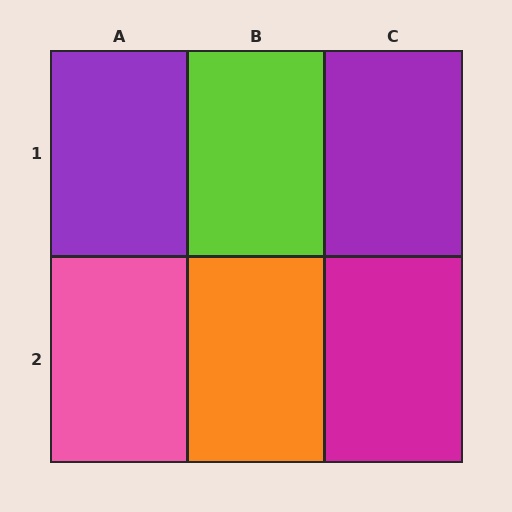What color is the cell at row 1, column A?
Purple.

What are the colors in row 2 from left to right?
Pink, orange, magenta.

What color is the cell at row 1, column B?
Lime.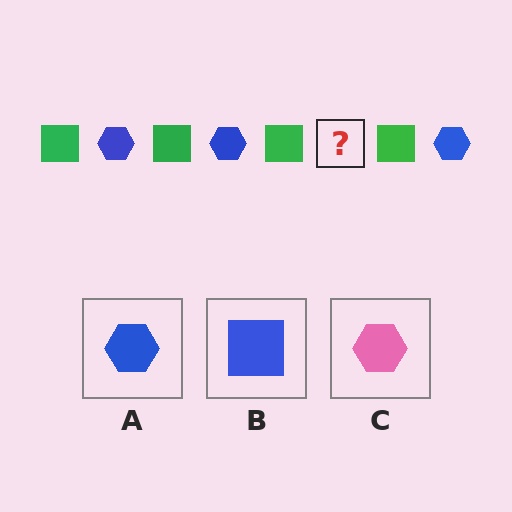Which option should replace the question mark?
Option A.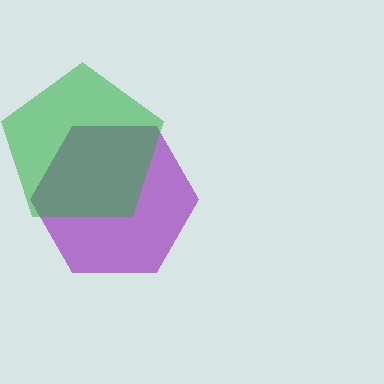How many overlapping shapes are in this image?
There are 2 overlapping shapes in the image.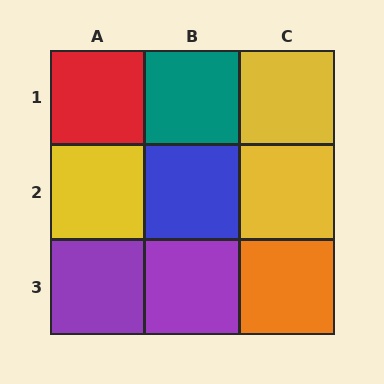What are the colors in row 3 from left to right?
Purple, purple, orange.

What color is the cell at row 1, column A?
Red.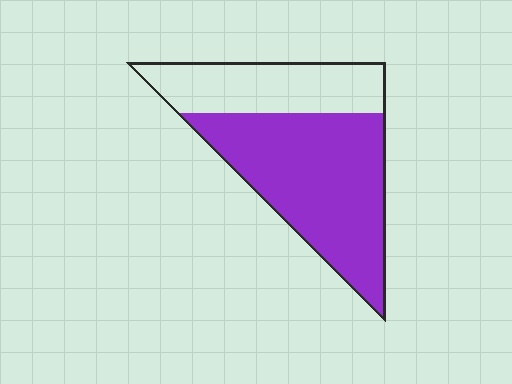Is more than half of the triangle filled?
Yes.